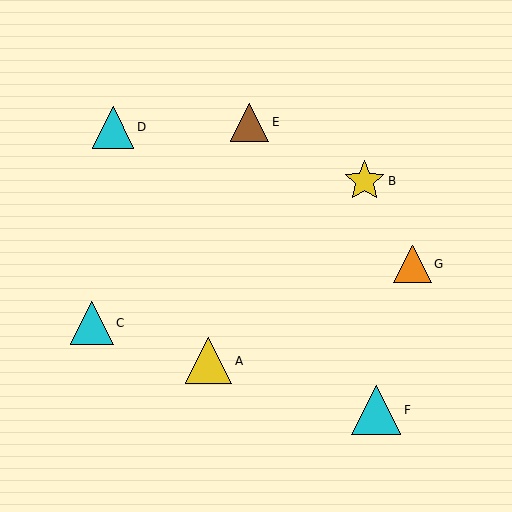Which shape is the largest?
The cyan triangle (labeled F) is the largest.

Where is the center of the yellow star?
The center of the yellow star is at (364, 181).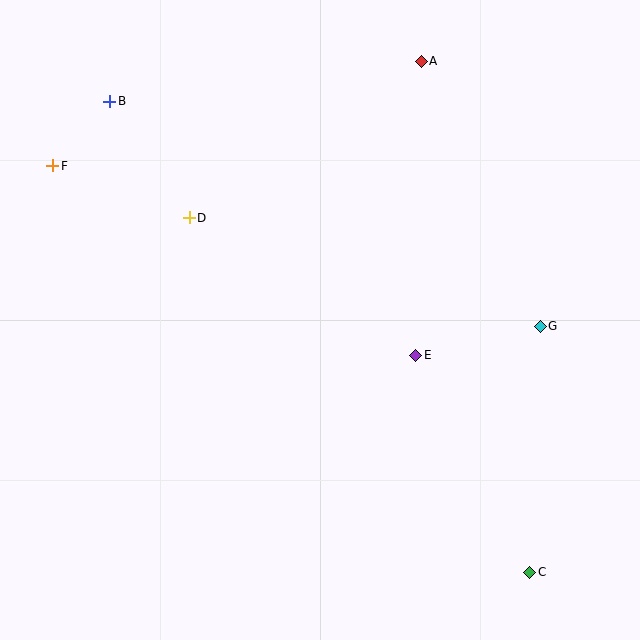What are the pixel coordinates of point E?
Point E is at (416, 355).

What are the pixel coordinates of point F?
Point F is at (53, 166).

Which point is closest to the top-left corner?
Point B is closest to the top-left corner.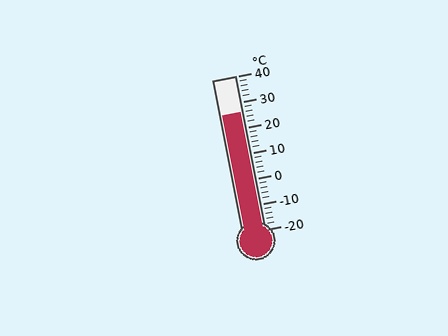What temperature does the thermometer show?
The thermometer shows approximately 26°C.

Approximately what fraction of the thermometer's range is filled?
The thermometer is filled to approximately 75% of its range.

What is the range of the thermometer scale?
The thermometer scale ranges from -20°C to 40°C.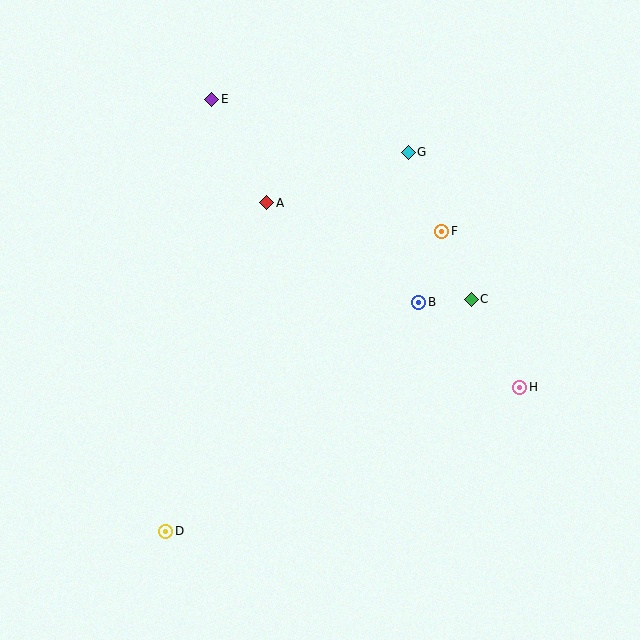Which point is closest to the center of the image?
Point B at (418, 302) is closest to the center.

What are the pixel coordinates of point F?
Point F is at (442, 231).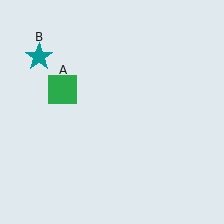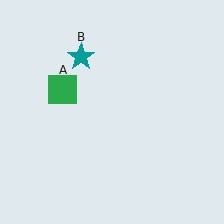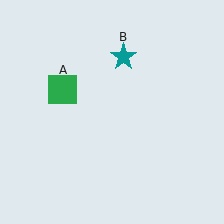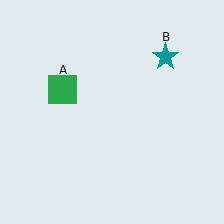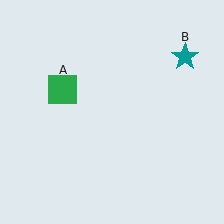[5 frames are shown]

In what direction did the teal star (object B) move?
The teal star (object B) moved right.